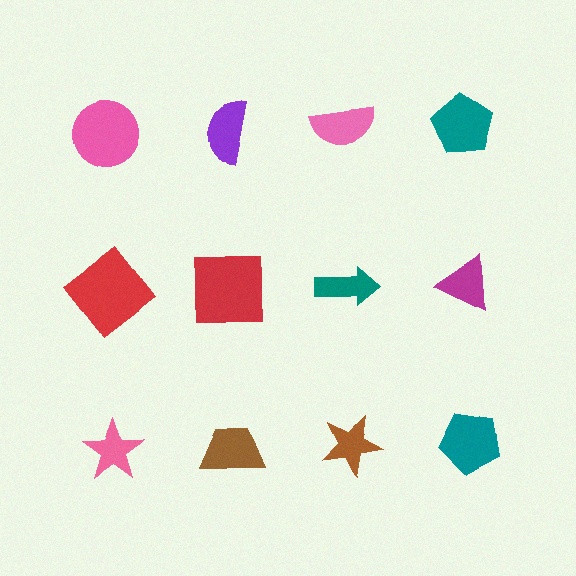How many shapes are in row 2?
4 shapes.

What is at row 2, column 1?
A red diamond.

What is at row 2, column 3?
A teal arrow.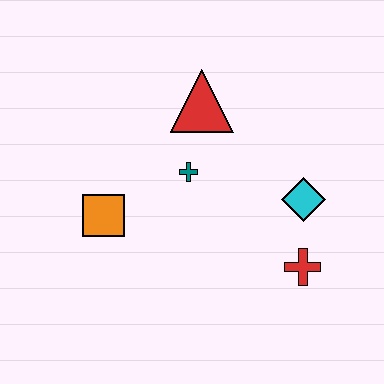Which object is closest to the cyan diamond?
The red cross is closest to the cyan diamond.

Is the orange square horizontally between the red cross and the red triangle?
No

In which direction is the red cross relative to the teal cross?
The red cross is to the right of the teal cross.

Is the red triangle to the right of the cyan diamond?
No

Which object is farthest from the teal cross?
The red cross is farthest from the teal cross.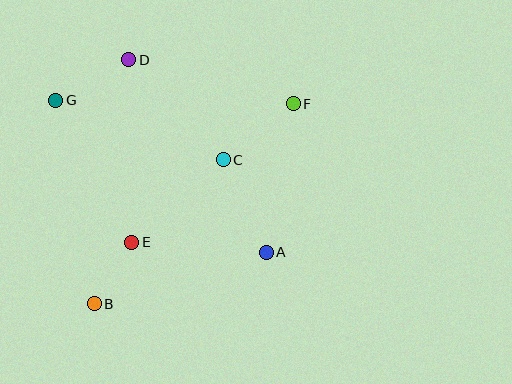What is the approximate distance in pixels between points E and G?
The distance between E and G is approximately 161 pixels.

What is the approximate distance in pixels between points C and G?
The distance between C and G is approximately 178 pixels.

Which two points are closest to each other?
Points B and E are closest to each other.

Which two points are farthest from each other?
Points B and F are farthest from each other.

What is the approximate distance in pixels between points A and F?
The distance between A and F is approximately 151 pixels.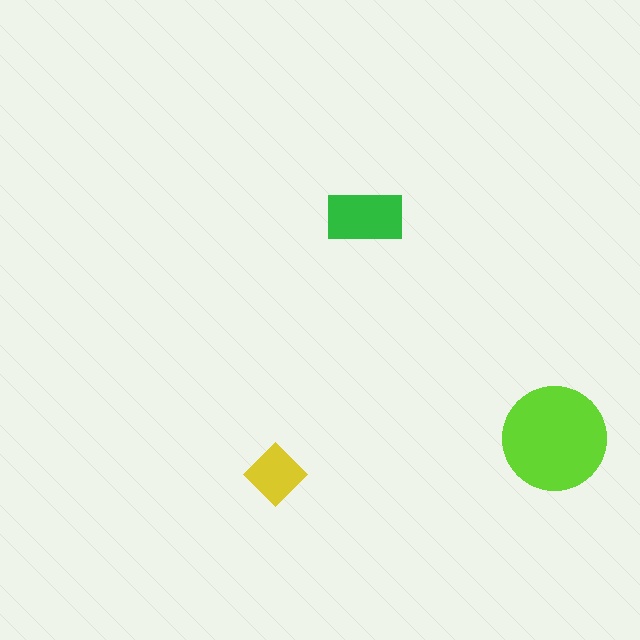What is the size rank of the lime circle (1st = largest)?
1st.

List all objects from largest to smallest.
The lime circle, the green rectangle, the yellow diamond.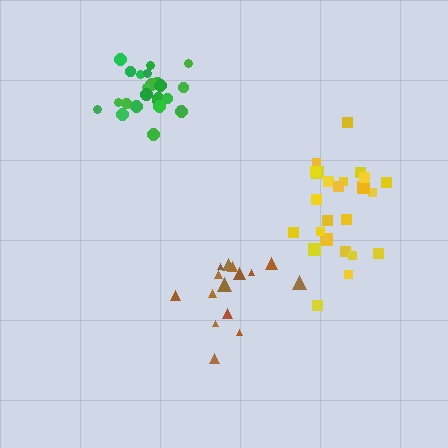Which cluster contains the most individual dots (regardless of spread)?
Green (26).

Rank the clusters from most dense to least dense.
green, yellow, brown.